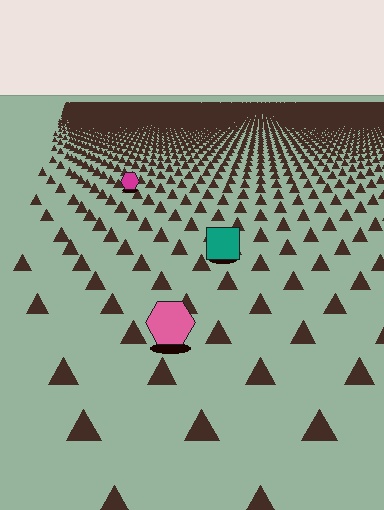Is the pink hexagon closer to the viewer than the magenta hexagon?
Yes. The pink hexagon is closer — you can tell from the texture gradient: the ground texture is coarser near it.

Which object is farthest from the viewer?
The magenta hexagon is farthest from the viewer. It appears smaller and the ground texture around it is denser.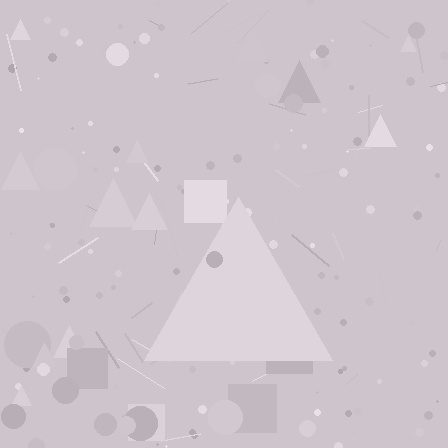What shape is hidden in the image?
A triangle is hidden in the image.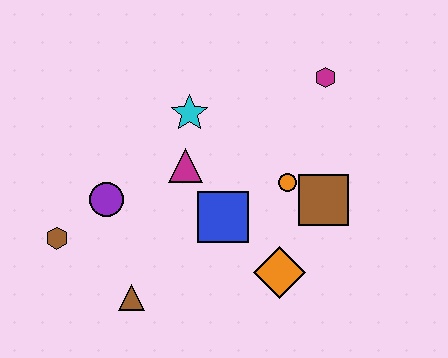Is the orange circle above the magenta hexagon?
No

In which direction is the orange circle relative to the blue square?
The orange circle is to the right of the blue square.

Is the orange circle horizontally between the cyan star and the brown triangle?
No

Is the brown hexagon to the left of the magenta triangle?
Yes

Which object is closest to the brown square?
The orange circle is closest to the brown square.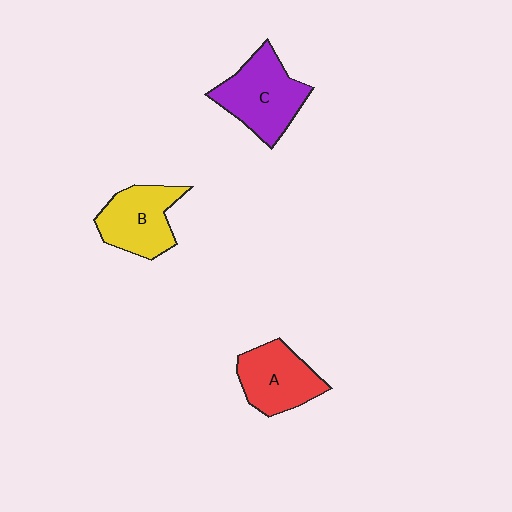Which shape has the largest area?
Shape C (purple).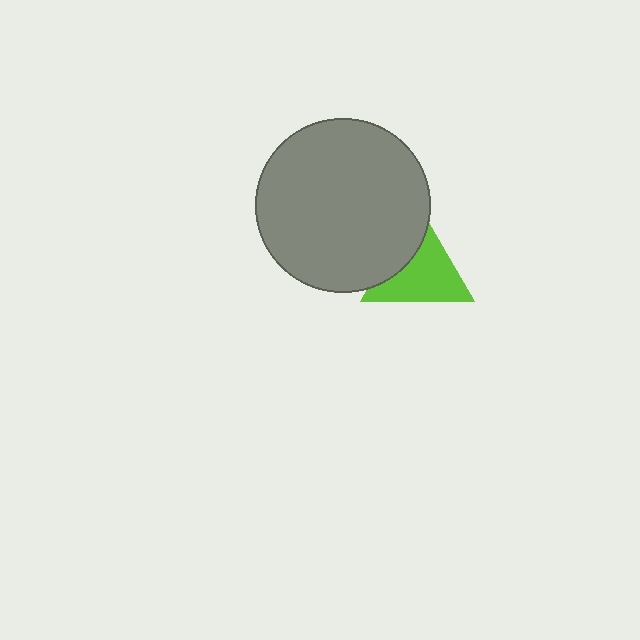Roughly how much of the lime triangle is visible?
Most of it is visible (roughly 68%).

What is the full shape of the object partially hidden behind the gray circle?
The partially hidden object is a lime triangle.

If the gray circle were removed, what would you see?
You would see the complete lime triangle.